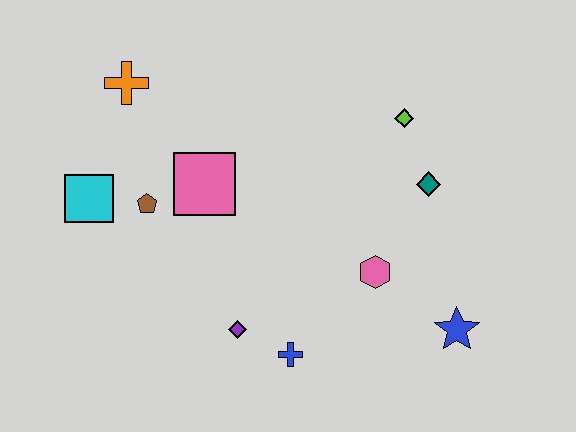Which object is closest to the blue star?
The pink hexagon is closest to the blue star.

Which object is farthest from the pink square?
The blue star is farthest from the pink square.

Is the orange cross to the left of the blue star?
Yes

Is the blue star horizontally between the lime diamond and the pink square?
No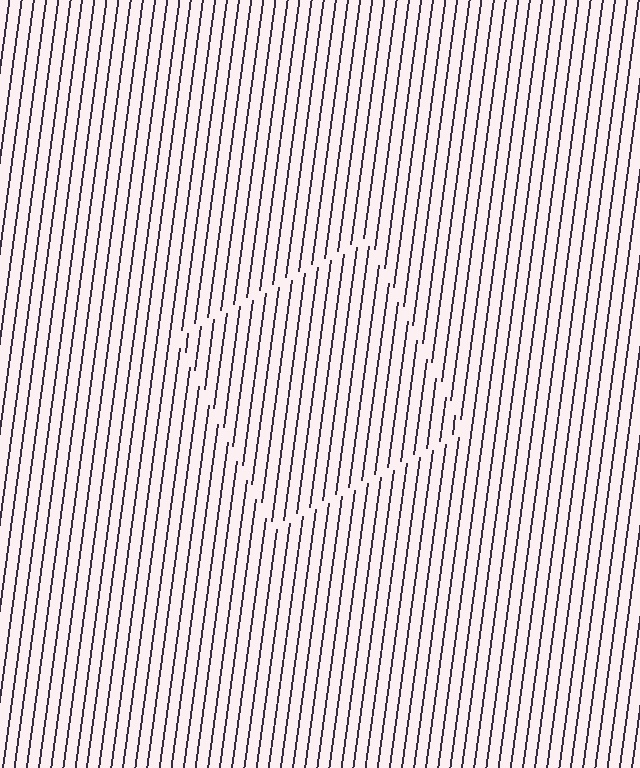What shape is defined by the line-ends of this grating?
An illusory square. The interior of the shape contains the same grating, shifted by half a period — the contour is defined by the phase discontinuity where line-ends from the inner and outer gratings abut.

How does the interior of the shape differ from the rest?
The interior of the shape contains the same grating, shifted by half a period — the contour is defined by the phase discontinuity where line-ends from the inner and outer gratings abut.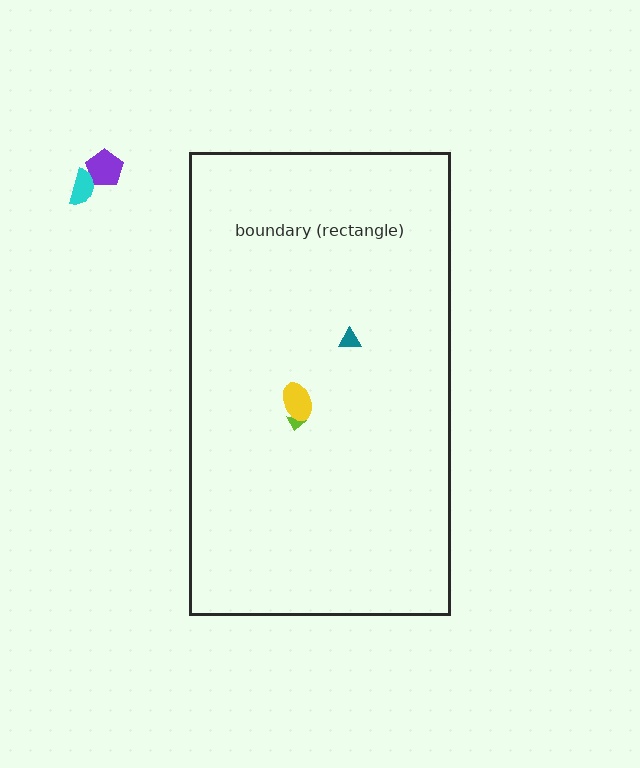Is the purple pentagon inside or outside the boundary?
Outside.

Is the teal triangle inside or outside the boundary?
Inside.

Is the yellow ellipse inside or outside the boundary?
Inside.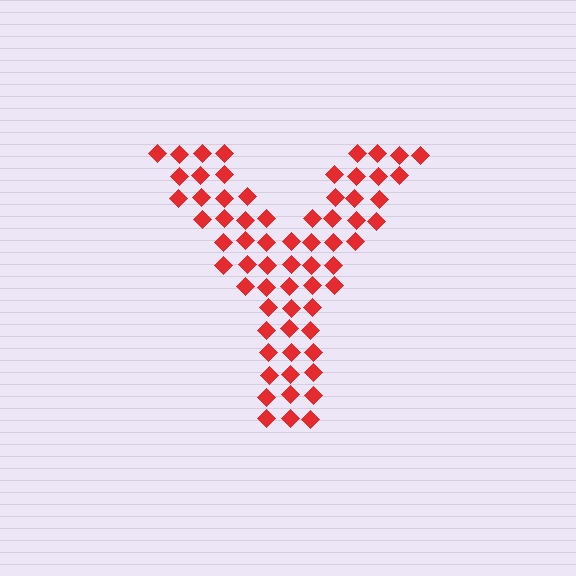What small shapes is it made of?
It is made of small diamonds.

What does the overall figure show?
The overall figure shows the letter Y.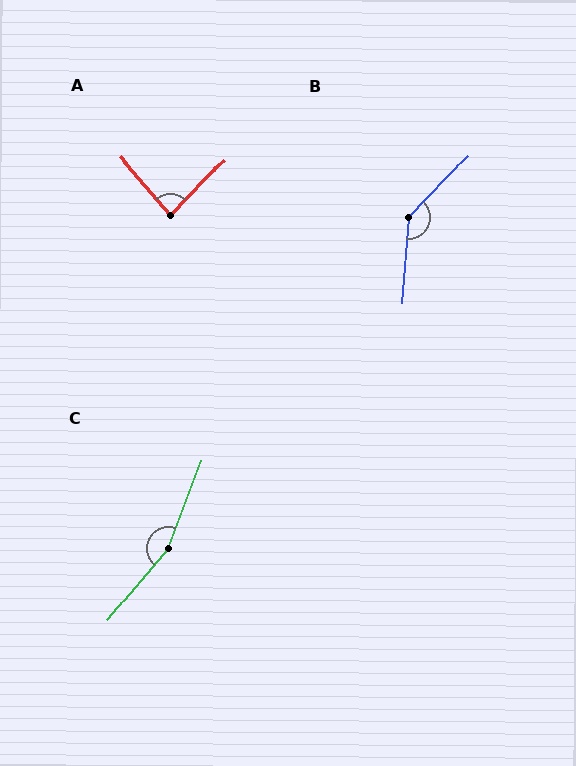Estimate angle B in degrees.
Approximately 140 degrees.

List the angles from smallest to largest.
A (84°), B (140°), C (161°).